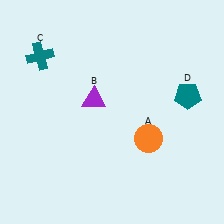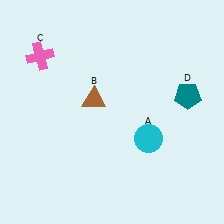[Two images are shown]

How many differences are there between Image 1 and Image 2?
There are 3 differences between the two images.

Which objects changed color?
A changed from orange to cyan. B changed from purple to brown. C changed from teal to pink.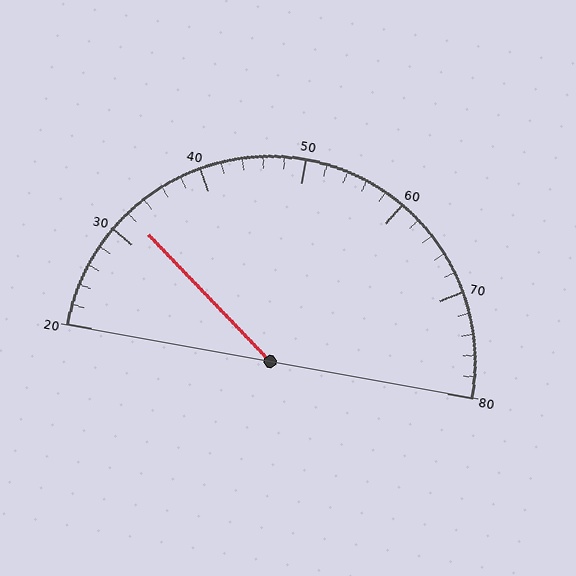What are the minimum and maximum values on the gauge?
The gauge ranges from 20 to 80.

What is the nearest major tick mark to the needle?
The nearest major tick mark is 30.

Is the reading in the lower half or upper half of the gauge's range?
The reading is in the lower half of the range (20 to 80).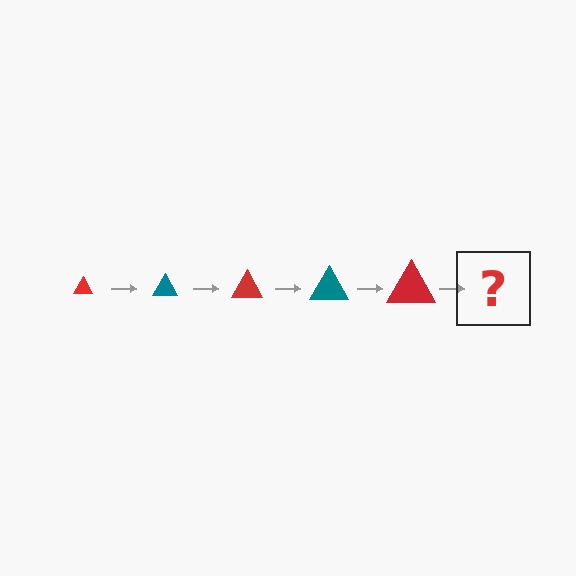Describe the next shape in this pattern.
It should be a teal triangle, larger than the previous one.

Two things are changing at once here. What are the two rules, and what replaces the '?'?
The two rules are that the triangle grows larger each step and the color cycles through red and teal. The '?' should be a teal triangle, larger than the previous one.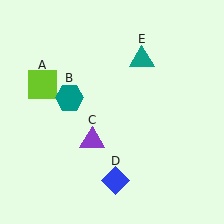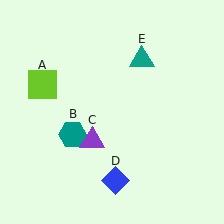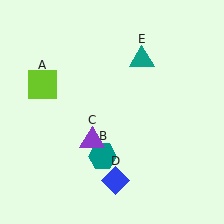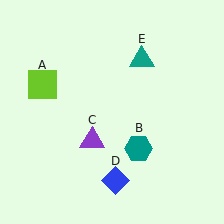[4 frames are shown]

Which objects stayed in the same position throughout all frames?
Lime square (object A) and purple triangle (object C) and blue diamond (object D) and teal triangle (object E) remained stationary.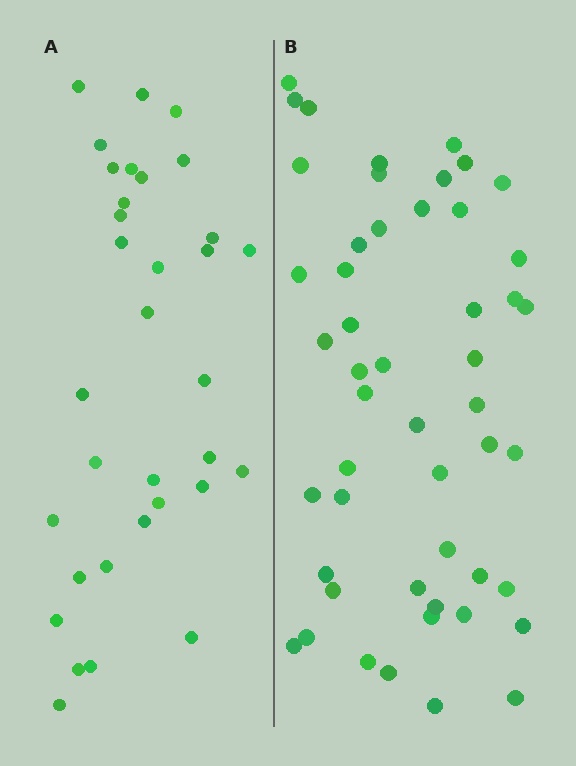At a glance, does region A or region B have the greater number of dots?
Region B (the right region) has more dots.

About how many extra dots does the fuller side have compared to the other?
Region B has approximately 15 more dots than region A.